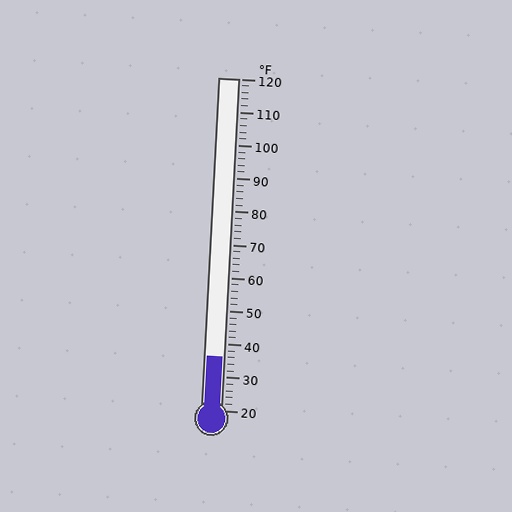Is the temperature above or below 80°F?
The temperature is below 80°F.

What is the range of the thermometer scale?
The thermometer scale ranges from 20°F to 120°F.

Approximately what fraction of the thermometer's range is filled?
The thermometer is filled to approximately 15% of its range.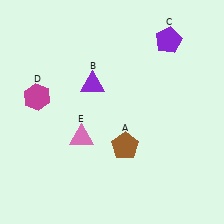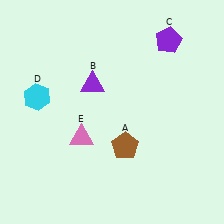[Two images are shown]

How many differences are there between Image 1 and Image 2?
There is 1 difference between the two images.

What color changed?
The hexagon (D) changed from magenta in Image 1 to cyan in Image 2.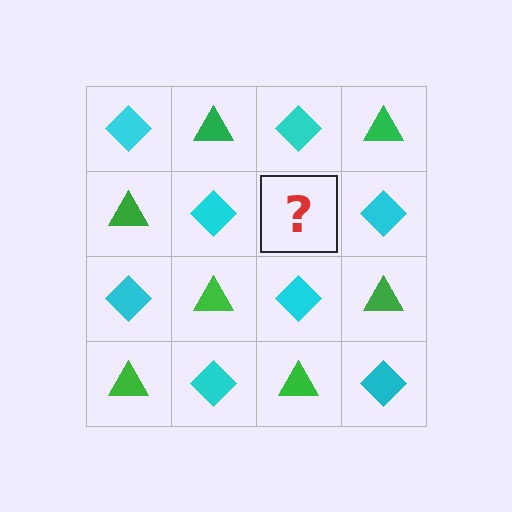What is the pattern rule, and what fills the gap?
The rule is that it alternates cyan diamond and green triangle in a checkerboard pattern. The gap should be filled with a green triangle.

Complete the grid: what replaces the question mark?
The question mark should be replaced with a green triangle.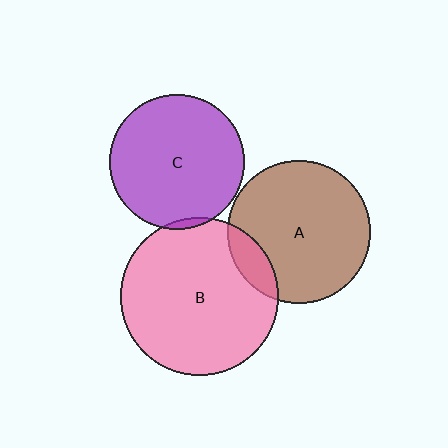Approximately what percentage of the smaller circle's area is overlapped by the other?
Approximately 10%.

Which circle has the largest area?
Circle B (pink).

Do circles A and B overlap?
Yes.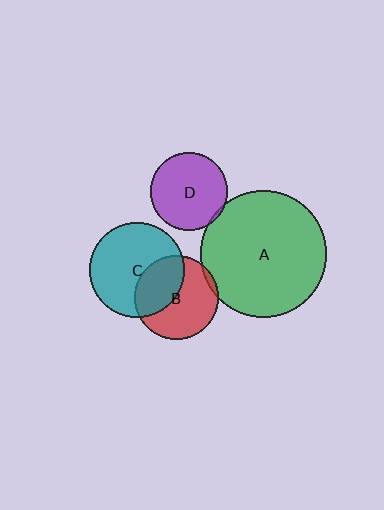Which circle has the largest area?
Circle A (green).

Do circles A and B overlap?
Yes.